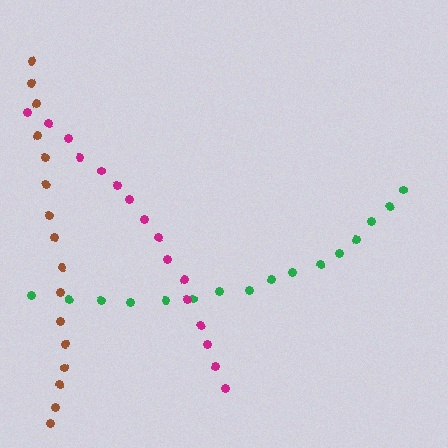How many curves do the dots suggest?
There are 3 distinct paths.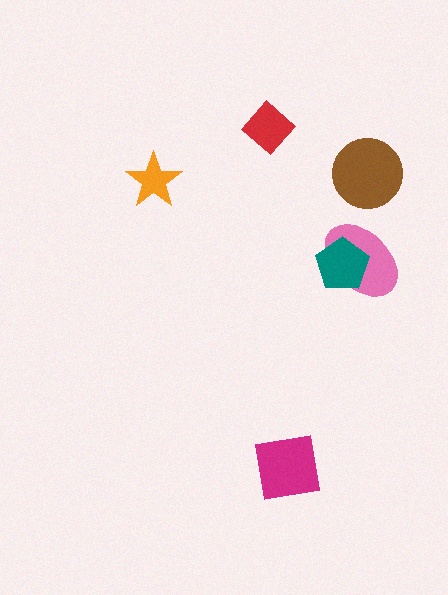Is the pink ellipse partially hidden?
Yes, it is partially covered by another shape.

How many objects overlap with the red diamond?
0 objects overlap with the red diamond.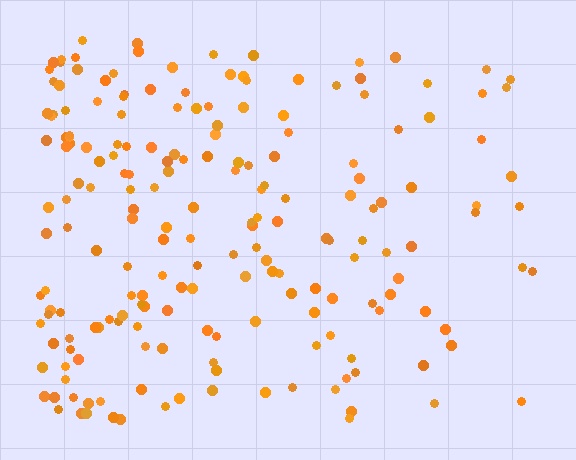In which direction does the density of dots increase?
From right to left, with the left side densest.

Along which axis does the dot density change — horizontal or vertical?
Horizontal.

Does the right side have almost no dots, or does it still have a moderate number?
Still a moderate number, just noticeably fewer than the left.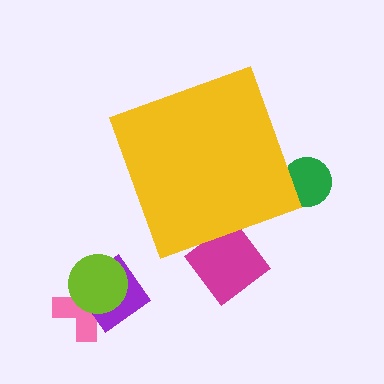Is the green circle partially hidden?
Yes, the green circle is partially hidden behind the yellow diamond.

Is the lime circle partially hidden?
No, the lime circle is fully visible.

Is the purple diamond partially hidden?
No, the purple diamond is fully visible.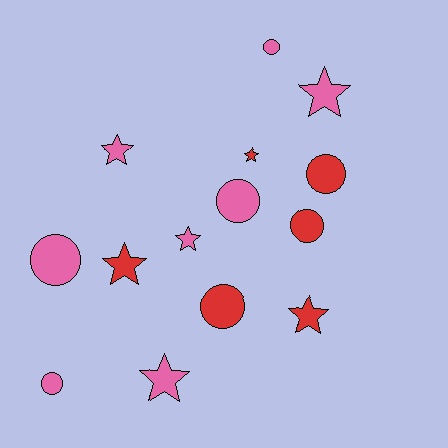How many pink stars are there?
There are 4 pink stars.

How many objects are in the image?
There are 14 objects.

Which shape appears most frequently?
Circle, with 7 objects.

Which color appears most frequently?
Pink, with 8 objects.